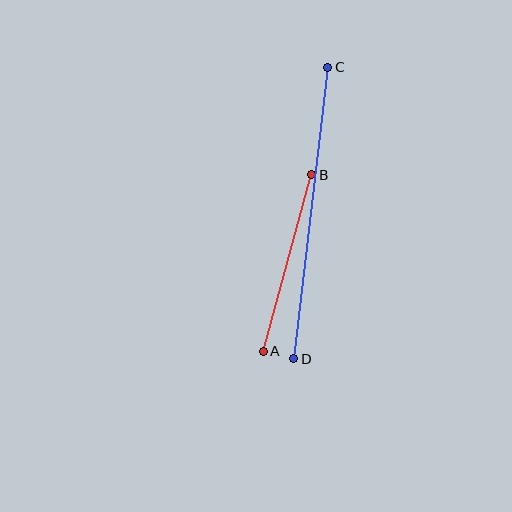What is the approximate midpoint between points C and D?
The midpoint is at approximately (311, 213) pixels.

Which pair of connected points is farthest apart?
Points C and D are farthest apart.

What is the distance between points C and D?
The distance is approximately 294 pixels.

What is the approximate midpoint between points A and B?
The midpoint is at approximately (288, 263) pixels.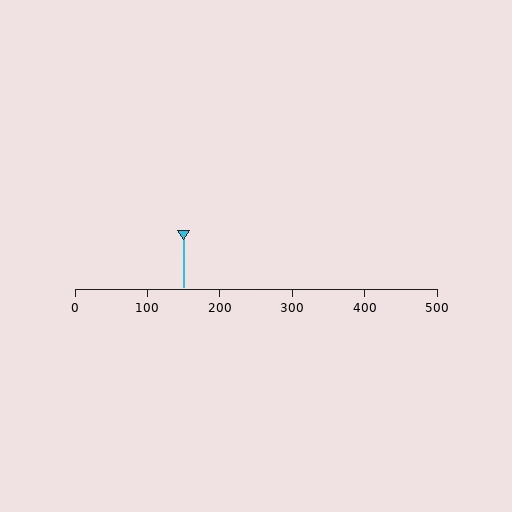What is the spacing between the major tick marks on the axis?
The major ticks are spaced 100 apart.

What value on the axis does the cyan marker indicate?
The marker indicates approximately 150.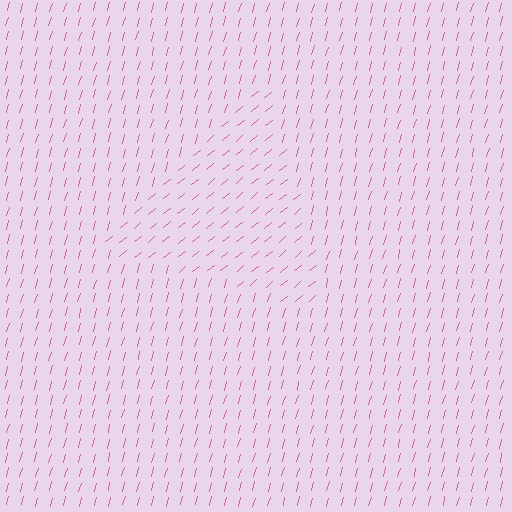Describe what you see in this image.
The image is filled with small pink line segments. A triangle region in the image has lines oriented differently from the surrounding lines, creating a visible texture boundary.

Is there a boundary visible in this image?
Yes, there is a texture boundary formed by a change in line orientation.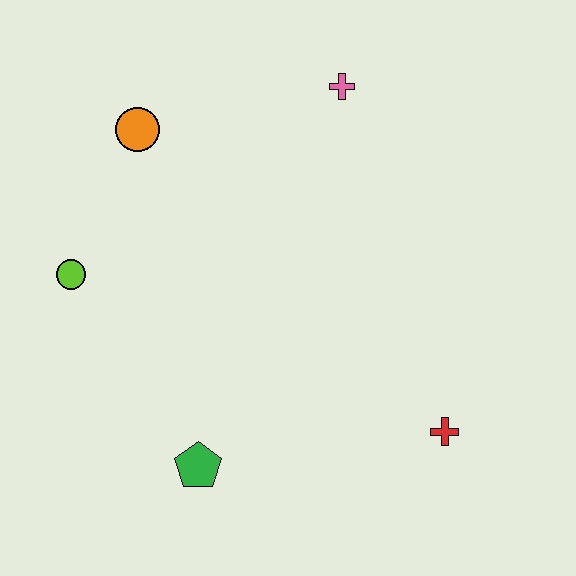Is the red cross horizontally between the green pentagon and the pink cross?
No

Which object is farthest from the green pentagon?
The pink cross is farthest from the green pentagon.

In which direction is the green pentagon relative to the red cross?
The green pentagon is to the left of the red cross.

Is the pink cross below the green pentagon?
No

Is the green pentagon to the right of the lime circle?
Yes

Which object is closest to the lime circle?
The orange circle is closest to the lime circle.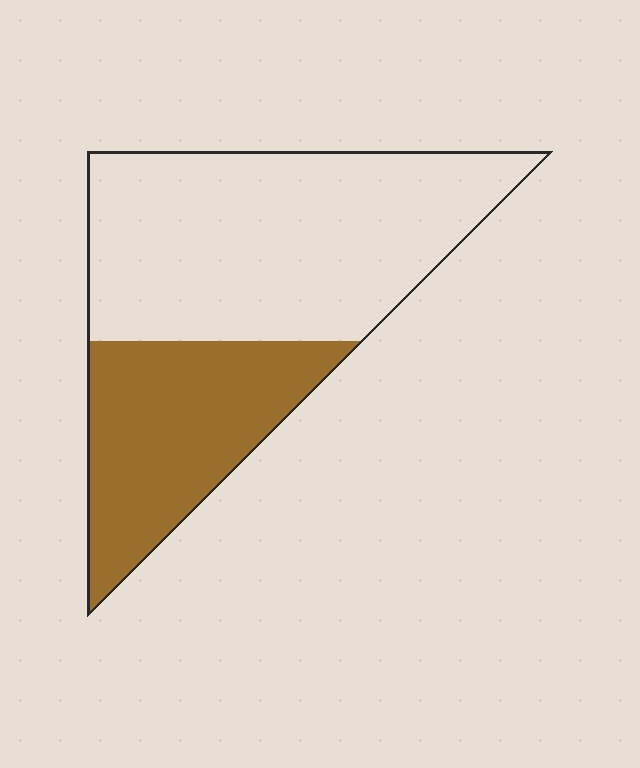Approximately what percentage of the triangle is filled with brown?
Approximately 35%.